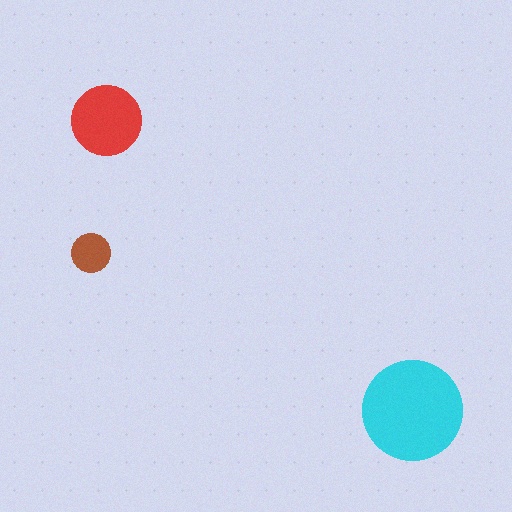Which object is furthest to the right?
The cyan circle is rightmost.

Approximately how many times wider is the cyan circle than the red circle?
About 1.5 times wider.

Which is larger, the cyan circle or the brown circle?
The cyan one.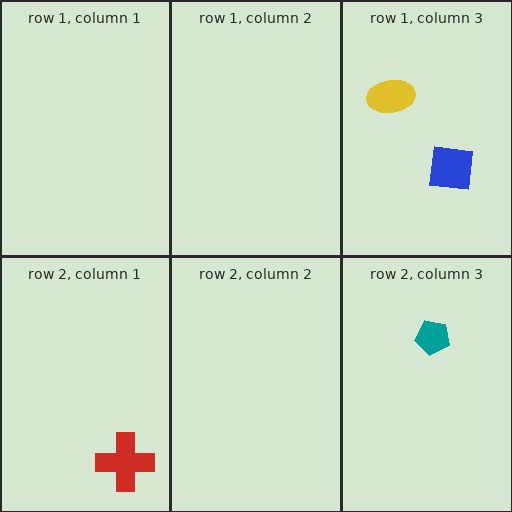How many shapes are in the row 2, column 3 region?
1.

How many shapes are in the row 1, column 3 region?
2.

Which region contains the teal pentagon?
The row 2, column 3 region.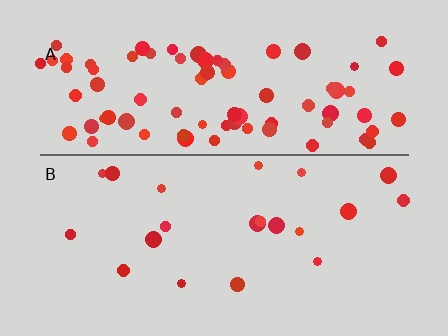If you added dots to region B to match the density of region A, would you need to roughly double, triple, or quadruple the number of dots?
Approximately quadruple.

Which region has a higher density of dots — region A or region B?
A (the top).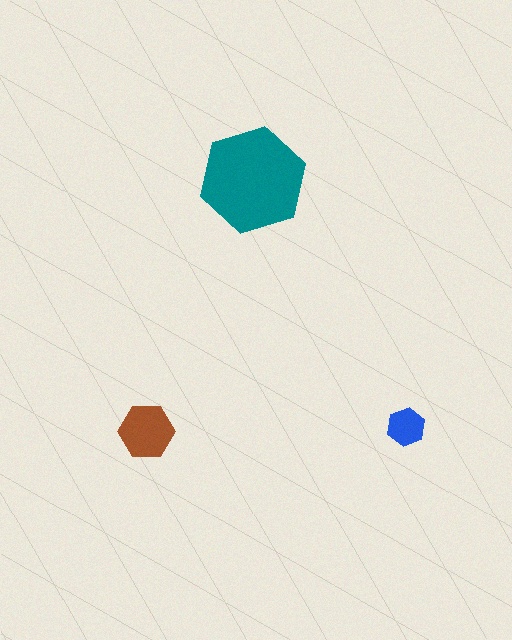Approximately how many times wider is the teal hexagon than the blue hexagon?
About 3 times wider.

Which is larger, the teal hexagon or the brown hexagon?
The teal one.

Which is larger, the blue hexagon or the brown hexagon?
The brown one.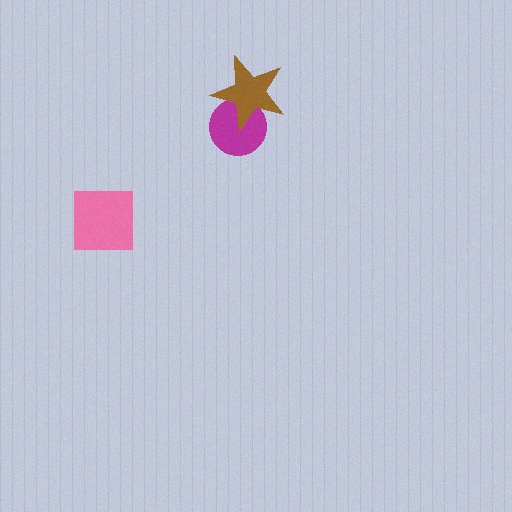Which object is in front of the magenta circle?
The brown star is in front of the magenta circle.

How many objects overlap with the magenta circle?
1 object overlaps with the magenta circle.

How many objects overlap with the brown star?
1 object overlaps with the brown star.